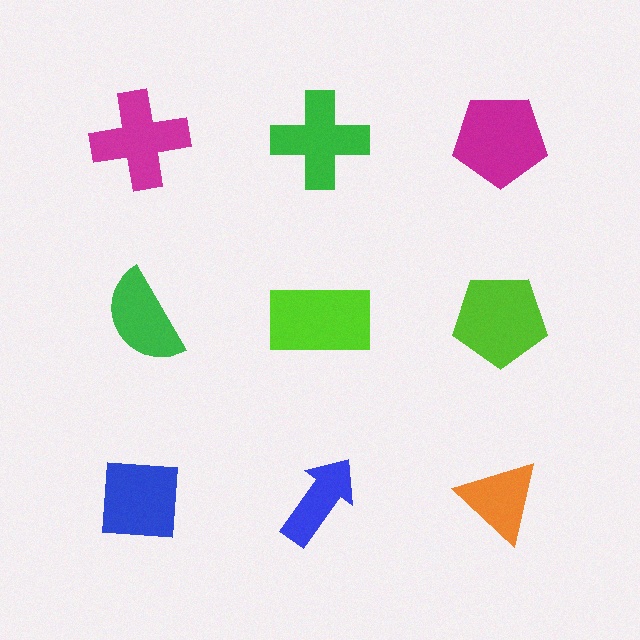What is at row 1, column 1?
A magenta cross.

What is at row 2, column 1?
A green semicircle.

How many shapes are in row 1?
3 shapes.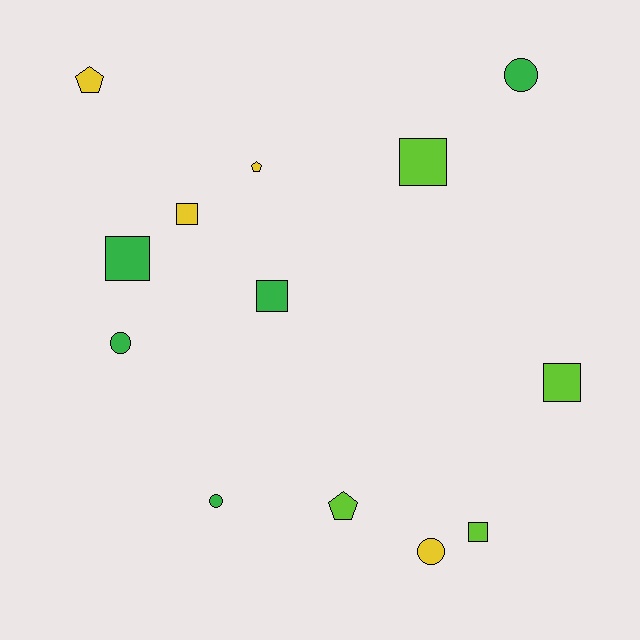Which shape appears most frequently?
Square, with 6 objects.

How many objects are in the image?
There are 13 objects.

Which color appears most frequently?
Green, with 5 objects.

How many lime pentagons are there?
There is 1 lime pentagon.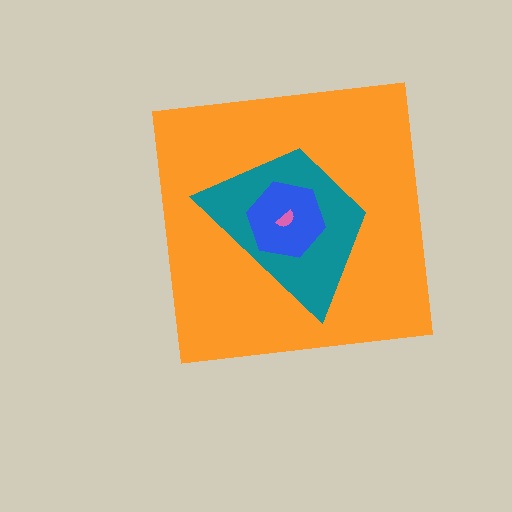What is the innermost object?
The pink semicircle.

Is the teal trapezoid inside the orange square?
Yes.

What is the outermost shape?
The orange square.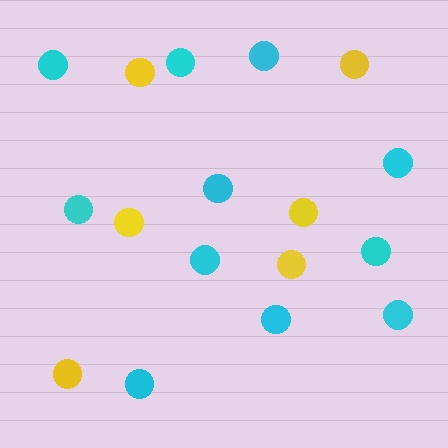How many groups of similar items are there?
There are 2 groups: one group of yellow circles (6) and one group of cyan circles (11).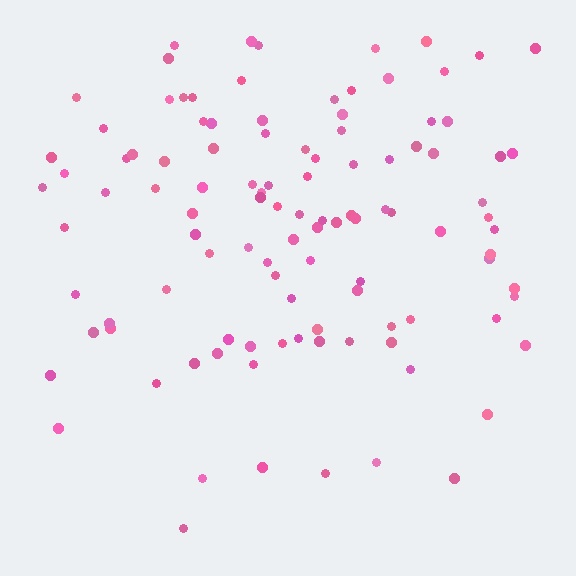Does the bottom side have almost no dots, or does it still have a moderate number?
Still a moderate number, just noticeably fewer than the top.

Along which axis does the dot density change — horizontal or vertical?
Vertical.